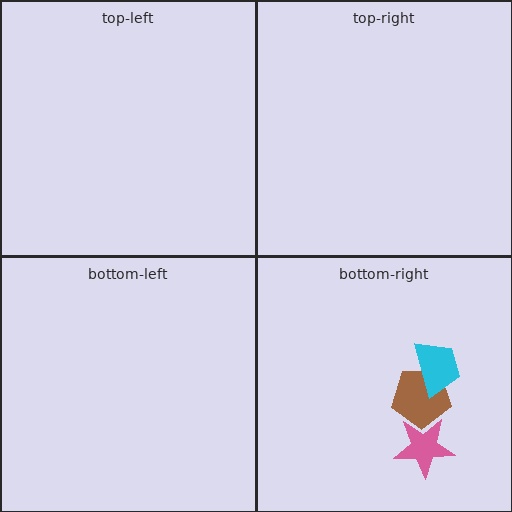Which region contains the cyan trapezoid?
The bottom-right region.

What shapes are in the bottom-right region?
The pink star, the brown pentagon, the cyan trapezoid.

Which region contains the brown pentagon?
The bottom-right region.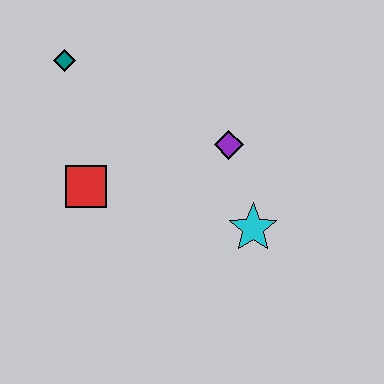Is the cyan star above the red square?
No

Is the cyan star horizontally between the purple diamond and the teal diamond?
No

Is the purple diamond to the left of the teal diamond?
No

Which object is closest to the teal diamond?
The red square is closest to the teal diamond.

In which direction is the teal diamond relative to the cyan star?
The teal diamond is to the left of the cyan star.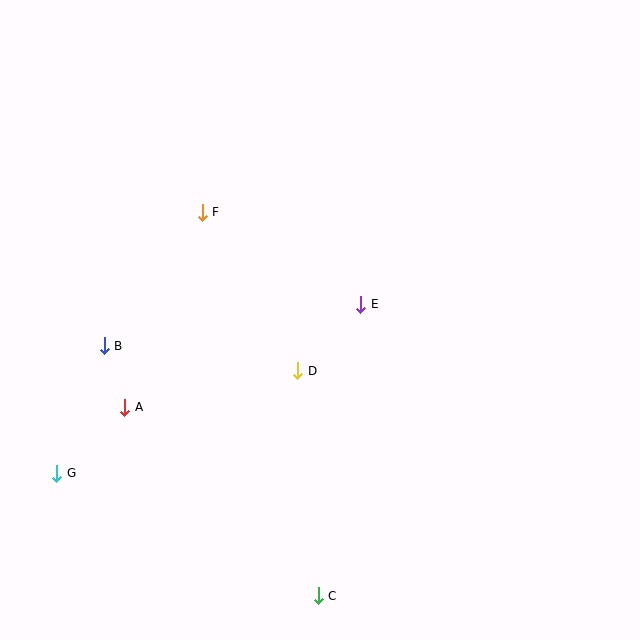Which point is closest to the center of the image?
Point E at (361, 304) is closest to the center.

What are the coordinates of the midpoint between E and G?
The midpoint between E and G is at (209, 389).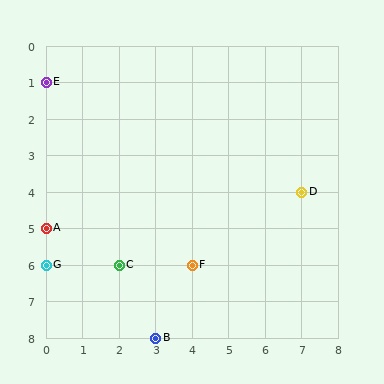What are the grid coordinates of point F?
Point F is at grid coordinates (4, 6).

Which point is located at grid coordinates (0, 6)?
Point G is at (0, 6).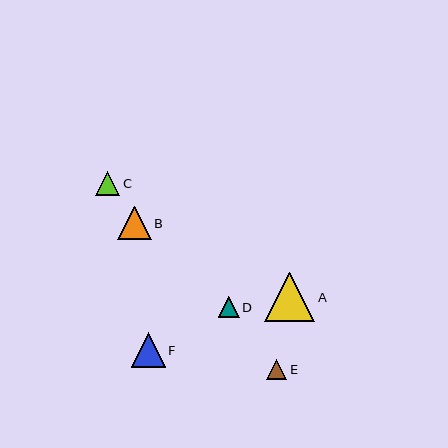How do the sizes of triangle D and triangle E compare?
Triangle D and triangle E are approximately the same size.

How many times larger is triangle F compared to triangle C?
Triangle F is approximately 1.4 times the size of triangle C.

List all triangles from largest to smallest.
From largest to smallest: A, F, B, C, D, E.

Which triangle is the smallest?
Triangle E is the smallest with a size of approximately 20 pixels.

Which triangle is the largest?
Triangle A is the largest with a size of approximately 50 pixels.